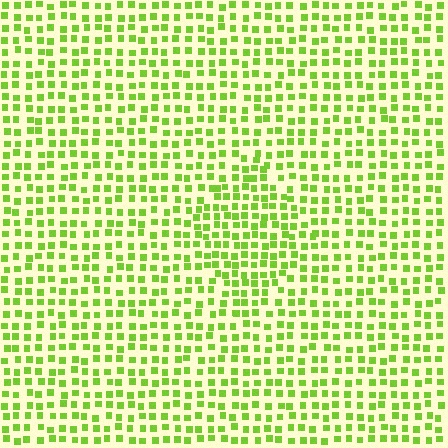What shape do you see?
I see a diamond.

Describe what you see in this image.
The image contains small lime elements arranged at two different densities. A diamond-shaped region is visible where the elements are more densely packed than the surrounding area.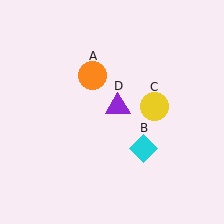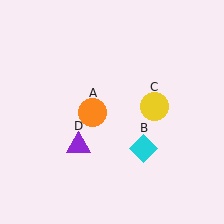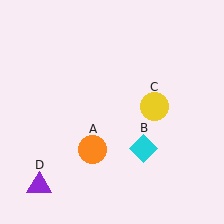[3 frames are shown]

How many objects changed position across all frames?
2 objects changed position: orange circle (object A), purple triangle (object D).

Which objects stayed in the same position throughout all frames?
Cyan diamond (object B) and yellow circle (object C) remained stationary.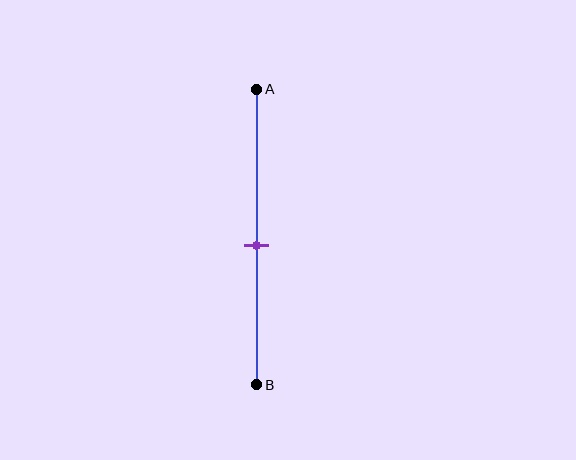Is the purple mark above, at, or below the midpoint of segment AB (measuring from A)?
The purple mark is approximately at the midpoint of segment AB.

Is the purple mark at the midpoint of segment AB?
Yes, the mark is approximately at the midpoint.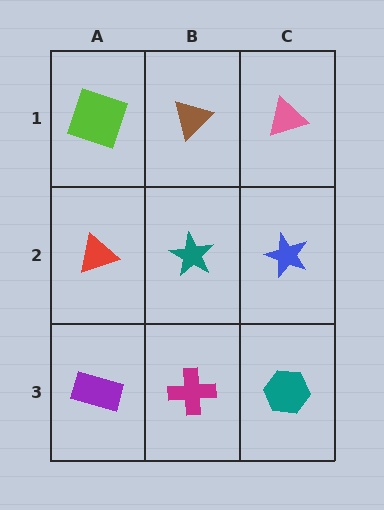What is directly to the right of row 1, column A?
A brown triangle.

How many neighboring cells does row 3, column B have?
3.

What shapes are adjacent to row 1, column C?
A blue star (row 2, column C), a brown triangle (row 1, column B).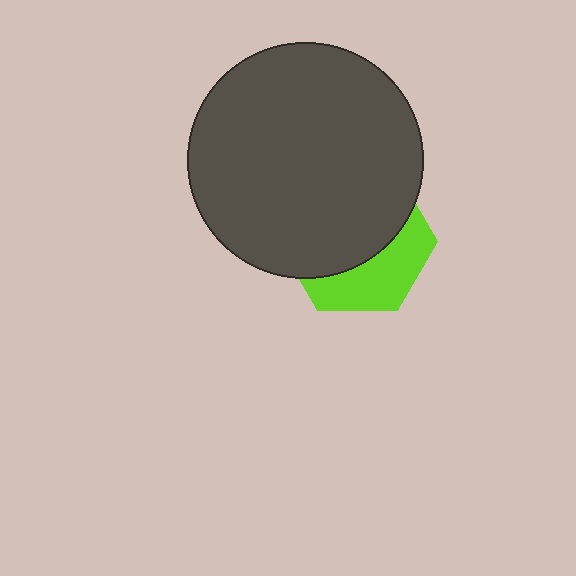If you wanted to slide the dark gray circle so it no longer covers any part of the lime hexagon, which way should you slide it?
Slide it up — that is the most direct way to separate the two shapes.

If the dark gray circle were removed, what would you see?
You would see the complete lime hexagon.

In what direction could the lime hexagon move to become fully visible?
The lime hexagon could move down. That would shift it out from behind the dark gray circle entirely.